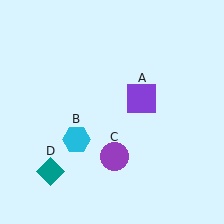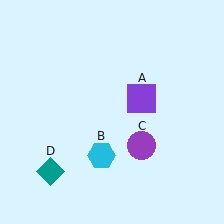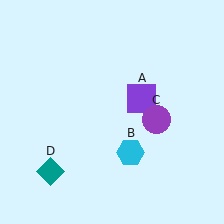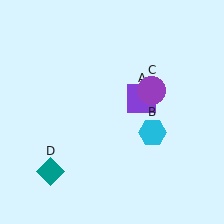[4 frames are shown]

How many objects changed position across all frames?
2 objects changed position: cyan hexagon (object B), purple circle (object C).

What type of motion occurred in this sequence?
The cyan hexagon (object B), purple circle (object C) rotated counterclockwise around the center of the scene.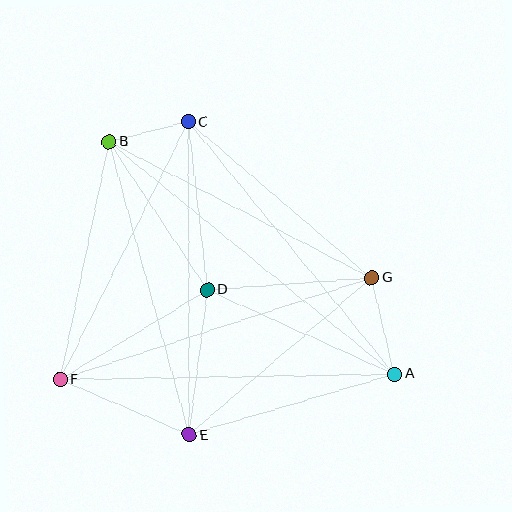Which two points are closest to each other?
Points B and C are closest to each other.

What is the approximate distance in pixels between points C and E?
The distance between C and E is approximately 313 pixels.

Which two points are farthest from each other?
Points A and B are farthest from each other.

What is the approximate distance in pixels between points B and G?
The distance between B and G is approximately 296 pixels.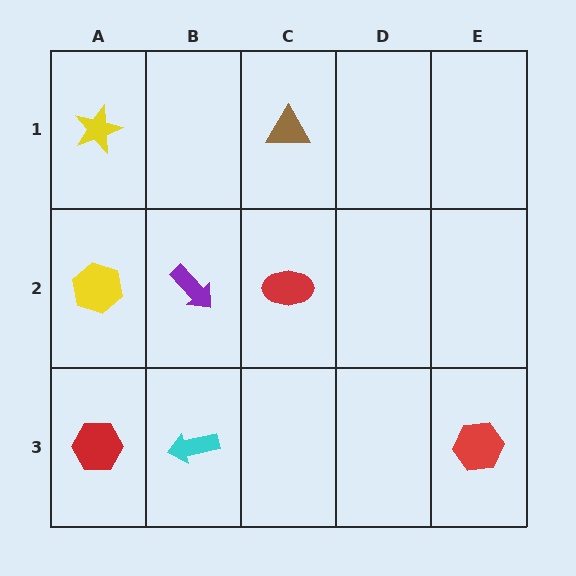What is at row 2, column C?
A red ellipse.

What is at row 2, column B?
A purple arrow.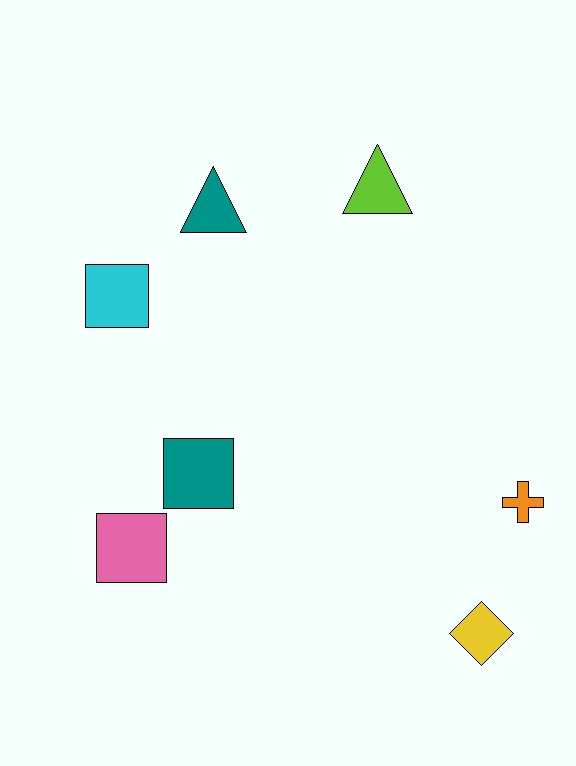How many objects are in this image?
There are 7 objects.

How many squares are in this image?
There are 3 squares.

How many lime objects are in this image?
There is 1 lime object.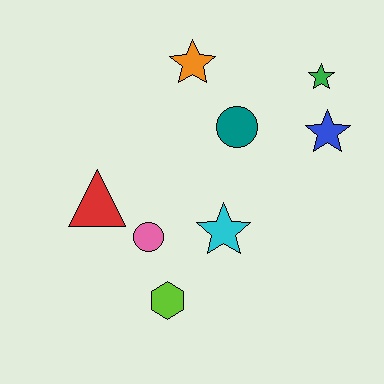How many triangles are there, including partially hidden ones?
There is 1 triangle.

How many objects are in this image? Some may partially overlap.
There are 8 objects.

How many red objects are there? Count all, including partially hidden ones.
There is 1 red object.